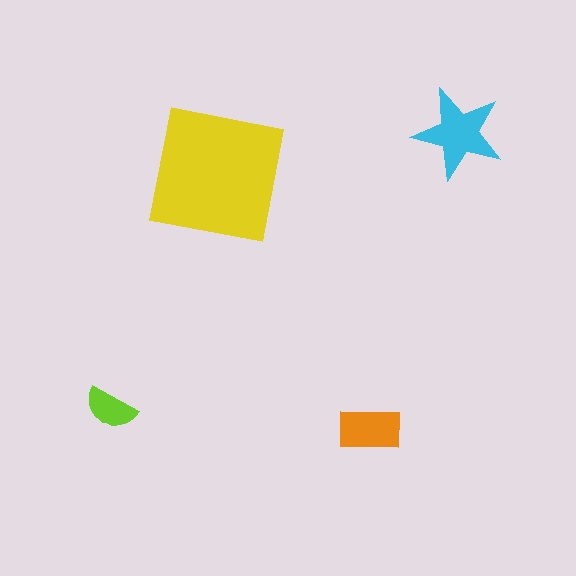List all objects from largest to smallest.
The yellow square, the cyan star, the orange rectangle, the lime semicircle.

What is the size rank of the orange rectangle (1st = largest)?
3rd.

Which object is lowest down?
The orange rectangle is bottommost.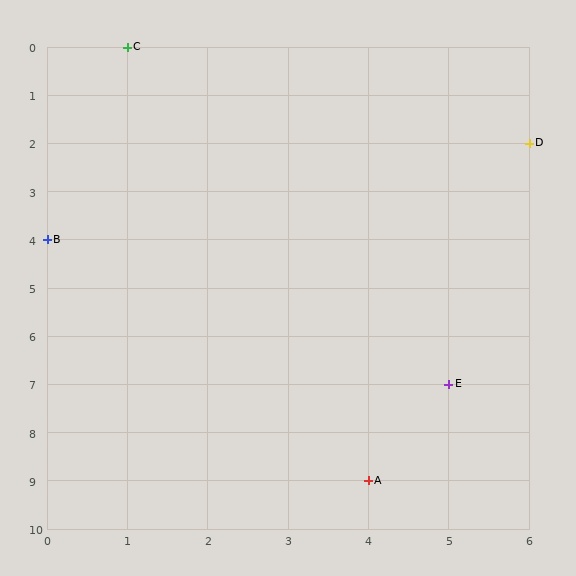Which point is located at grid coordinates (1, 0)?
Point C is at (1, 0).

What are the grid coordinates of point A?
Point A is at grid coordinates (4, 9).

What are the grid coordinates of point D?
Point D is at grid coordinates (6, 2).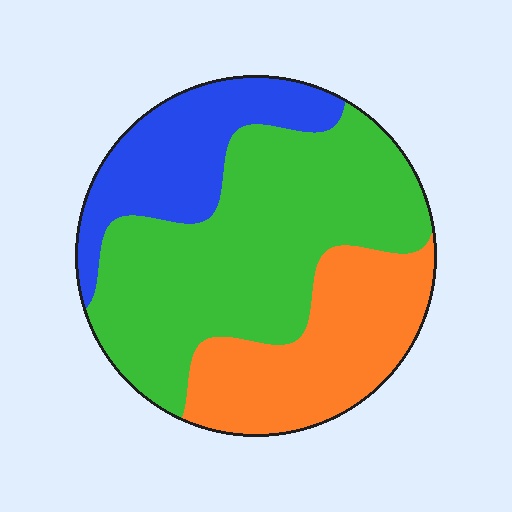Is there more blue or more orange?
Orange.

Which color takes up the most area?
Green, at roughly 50%.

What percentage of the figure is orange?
Orange covers roughly 25% of the figure.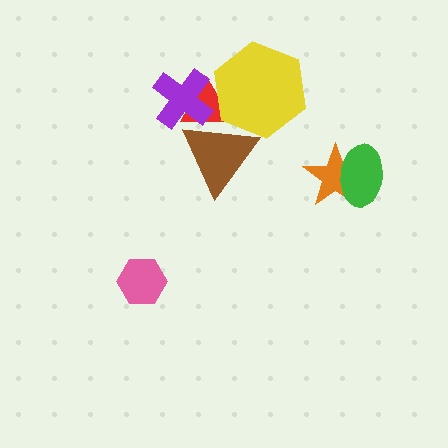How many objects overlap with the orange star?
1 object overlaps with the orange star.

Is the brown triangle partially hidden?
Yes, it is partially covered by another shape.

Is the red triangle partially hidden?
Yes, it is partially covered by another shape.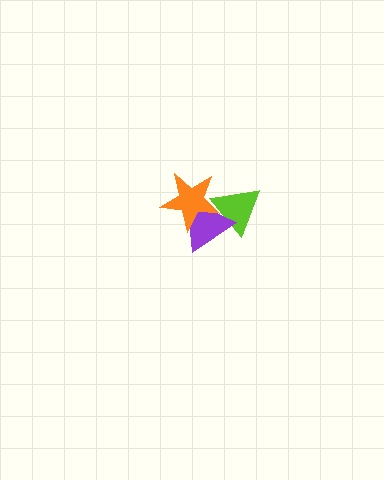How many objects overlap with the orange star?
2 objects overlap with the orange star.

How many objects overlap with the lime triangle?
2 objects overlap with the lime triangle.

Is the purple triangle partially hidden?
Yes, it is partially covered by another shape.